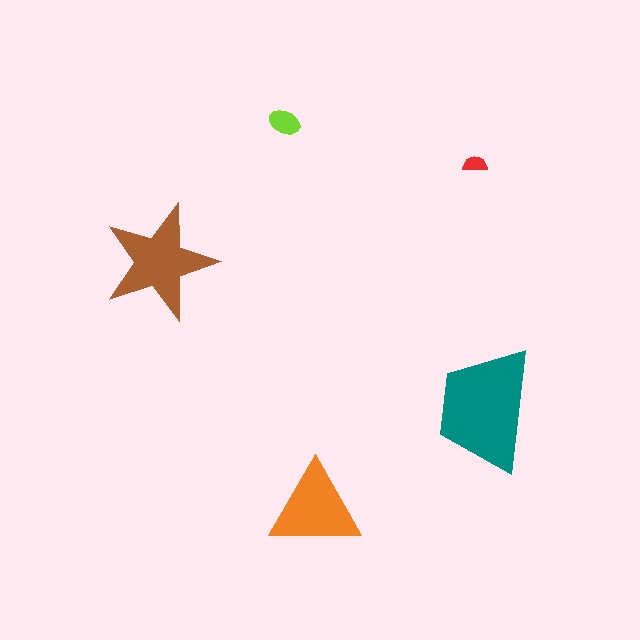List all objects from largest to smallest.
The teal trapezoid, the brown star, the orange triangle, the lime ellipse, the red semicircle.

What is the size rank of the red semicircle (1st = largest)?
5th.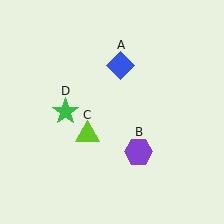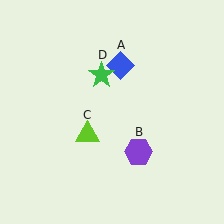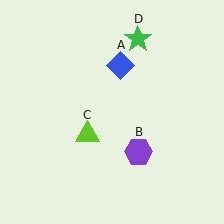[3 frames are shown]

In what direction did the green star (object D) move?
The green star (object D) moved up and to the right.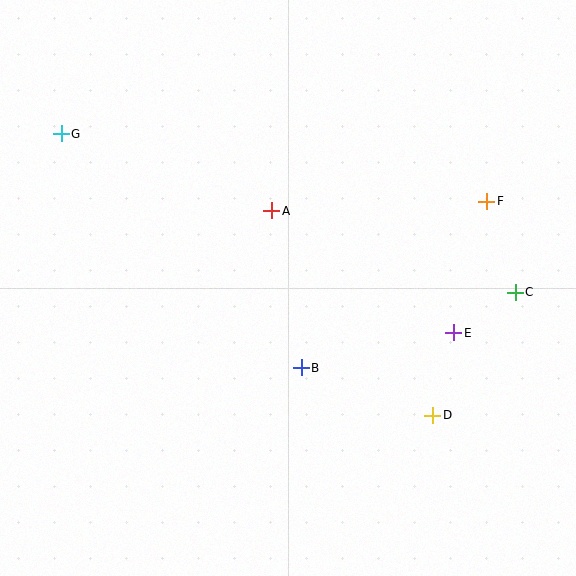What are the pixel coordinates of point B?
Point B is at (301, 368).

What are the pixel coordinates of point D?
Point D is at (433, 415).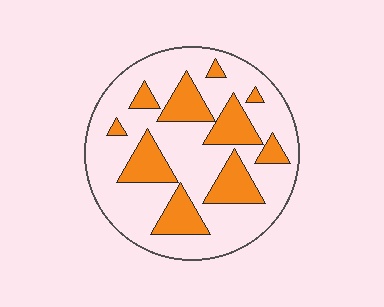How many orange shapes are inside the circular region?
10.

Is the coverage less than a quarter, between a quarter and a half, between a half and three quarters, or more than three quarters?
Between a quarter and a half.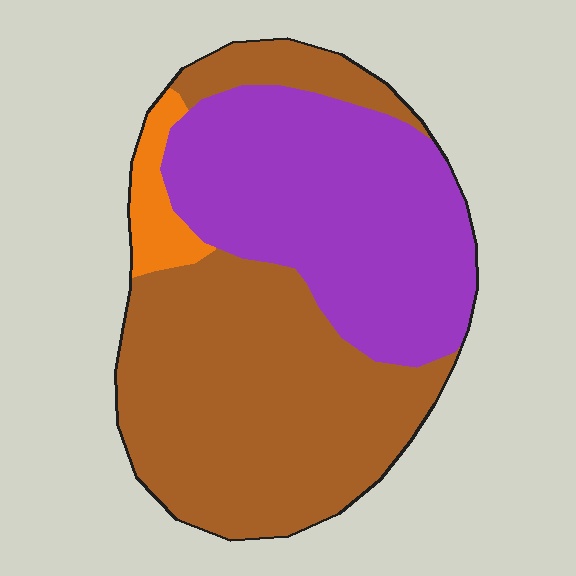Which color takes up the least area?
Orange, at roughly 5%.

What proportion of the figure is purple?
Purple takes up between a third and a half of the figure.